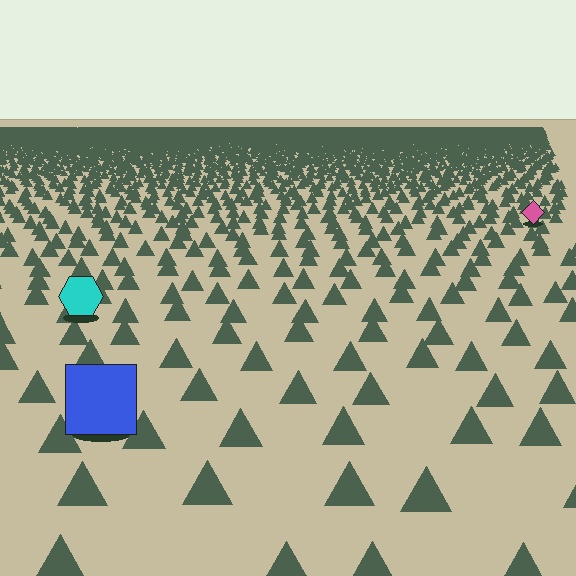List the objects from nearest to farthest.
From nearest to farthest: the blue square, the cyan hexagon, the pink diamond.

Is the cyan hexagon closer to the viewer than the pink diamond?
Yes. The cyan hexagon is closer — you can tell from the texture gradient: the ground texture is coarser near it.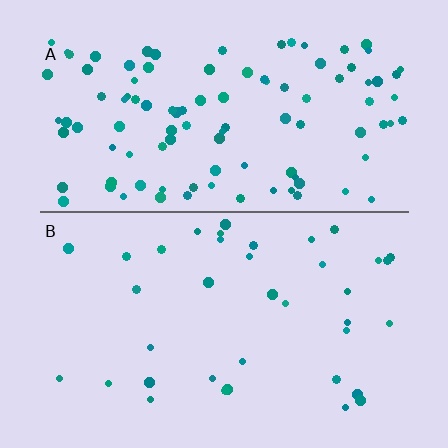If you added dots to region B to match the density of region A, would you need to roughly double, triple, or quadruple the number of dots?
Approximately triple.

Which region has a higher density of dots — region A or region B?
A (the top).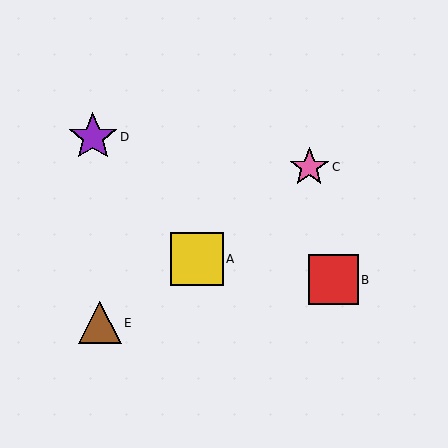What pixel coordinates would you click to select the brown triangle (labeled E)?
Click at (100, 323) to select the brown triangle E.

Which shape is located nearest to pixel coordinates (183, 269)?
The yellow square (labeled A) at (197, 259) is nearest to that location.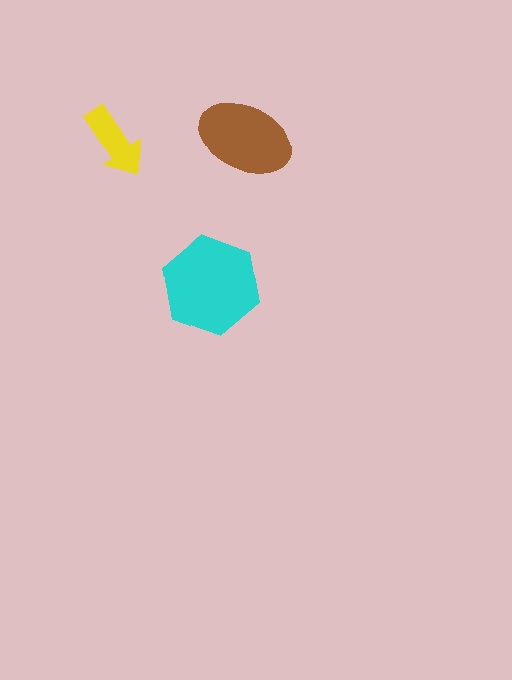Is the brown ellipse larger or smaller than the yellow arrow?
Larger.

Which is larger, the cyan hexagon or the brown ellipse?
The cyan hexagon.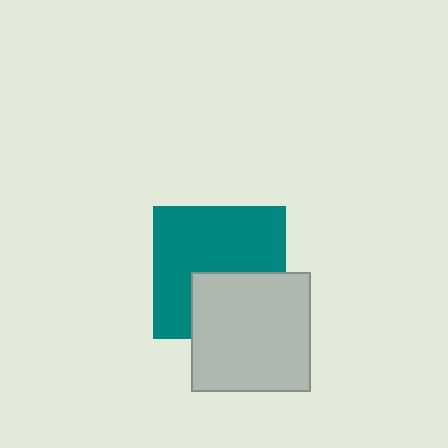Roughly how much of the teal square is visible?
About half of it is visible (roughly 64%).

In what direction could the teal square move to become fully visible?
The teal square could move up. That would shift it out from behind the light gray square entirely.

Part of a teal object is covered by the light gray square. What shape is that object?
It is a square.